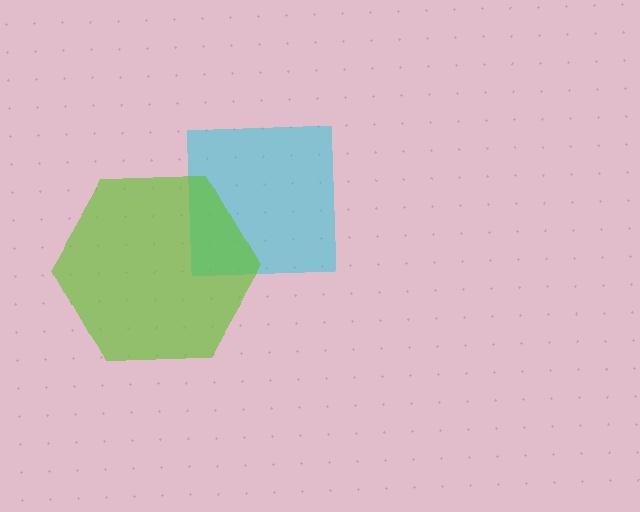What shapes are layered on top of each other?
The layered shapes are: a cyan square, a lime hexagon.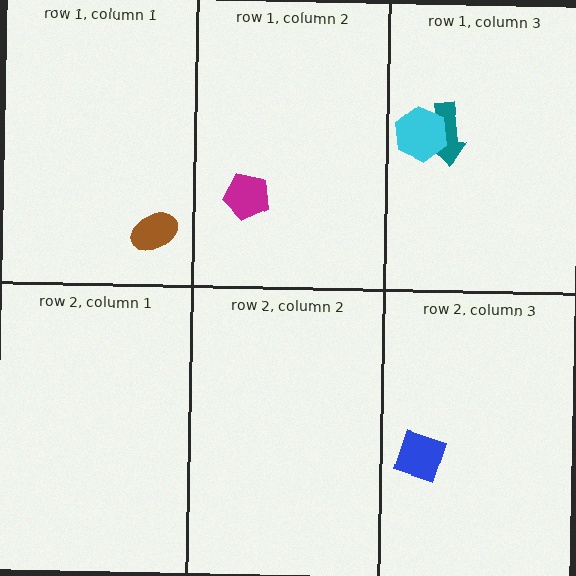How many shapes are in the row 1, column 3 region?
2.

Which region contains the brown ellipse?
The row 1, column 1 region.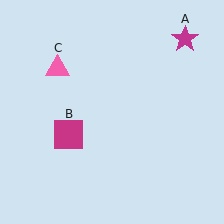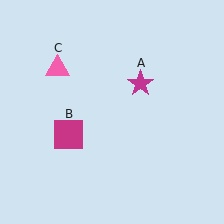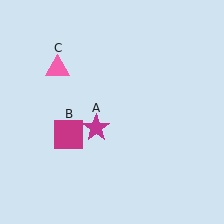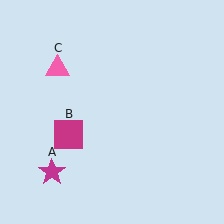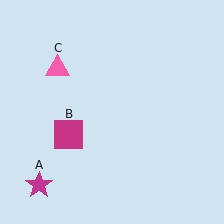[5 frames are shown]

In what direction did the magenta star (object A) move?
The magenta star (object A) moved down and to the left.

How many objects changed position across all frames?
1 object changed position: magenta star (object A).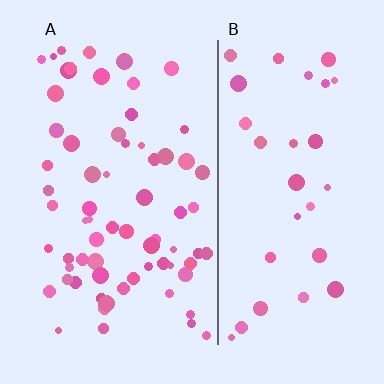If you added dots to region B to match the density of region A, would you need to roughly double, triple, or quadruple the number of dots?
Approximately double.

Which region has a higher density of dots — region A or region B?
A (the left).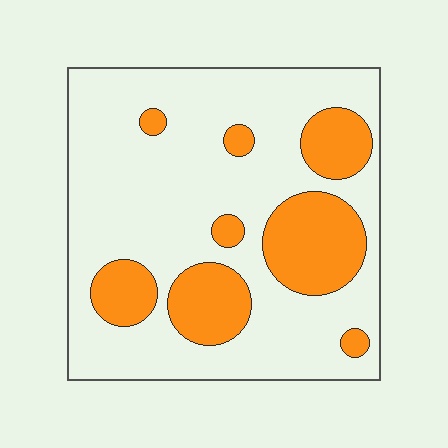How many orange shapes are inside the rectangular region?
8.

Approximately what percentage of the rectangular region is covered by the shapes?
Approximately 25%.